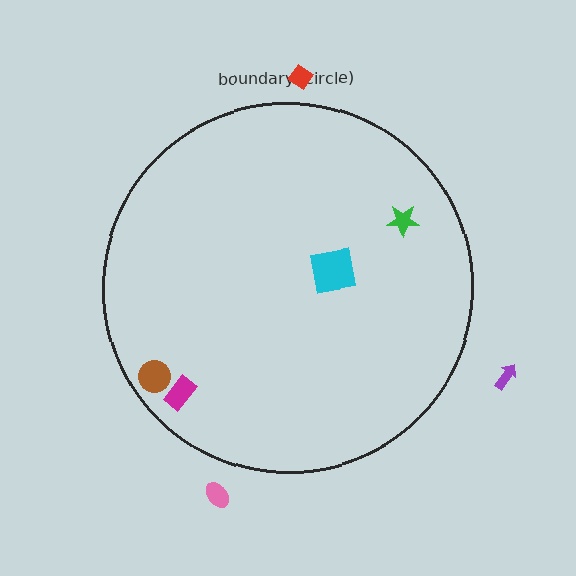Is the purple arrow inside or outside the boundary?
Outside.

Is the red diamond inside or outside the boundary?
Outside.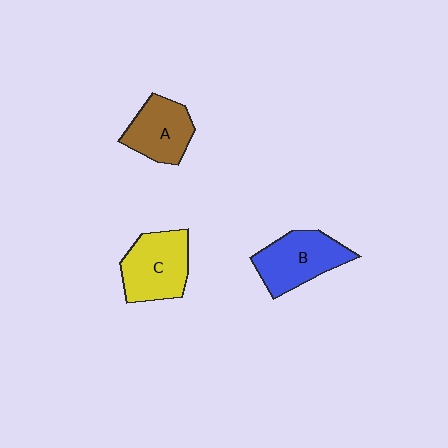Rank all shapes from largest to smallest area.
From largest to smallest: C (yellow), B (blue), A (brown).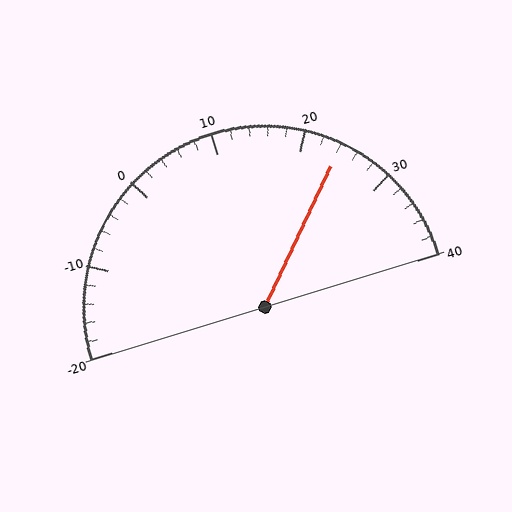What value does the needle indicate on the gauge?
The needle indicates approximately 24.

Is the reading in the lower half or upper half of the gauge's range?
The reading is in the upper half of the range (-20 to 40).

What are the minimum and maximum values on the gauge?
The gauge ranges from -20 to 40.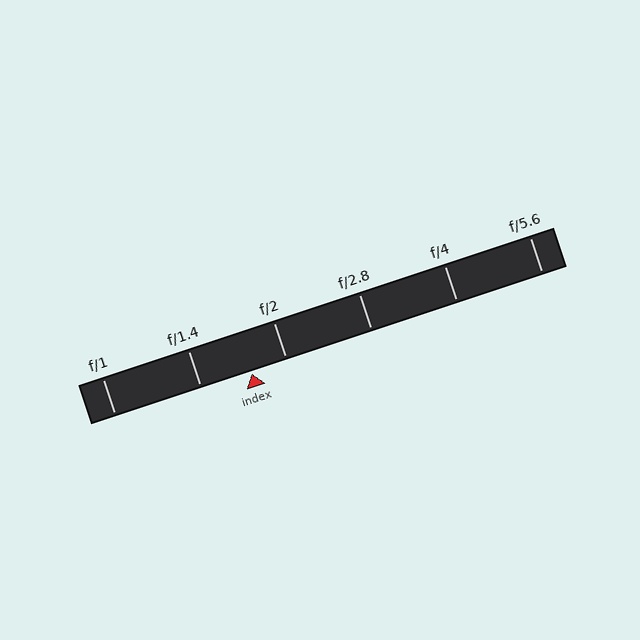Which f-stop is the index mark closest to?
The index mark is closest to f/2.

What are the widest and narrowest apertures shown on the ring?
The widest aperture shown is f/1 and the narrowest is f/5.6.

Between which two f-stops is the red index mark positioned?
The index mark is between f/1.4 and f/2.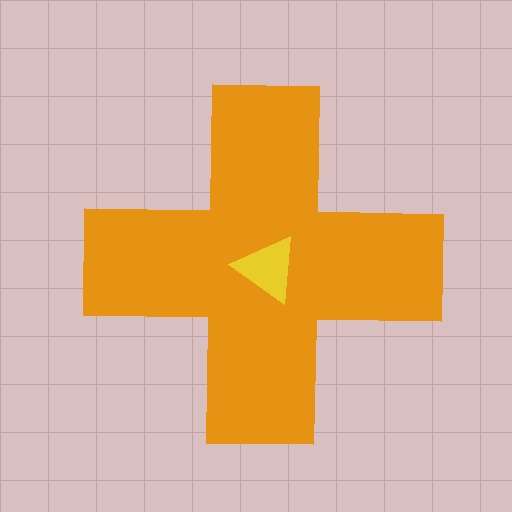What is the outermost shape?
The orange cross.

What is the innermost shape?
The yellow triangle.